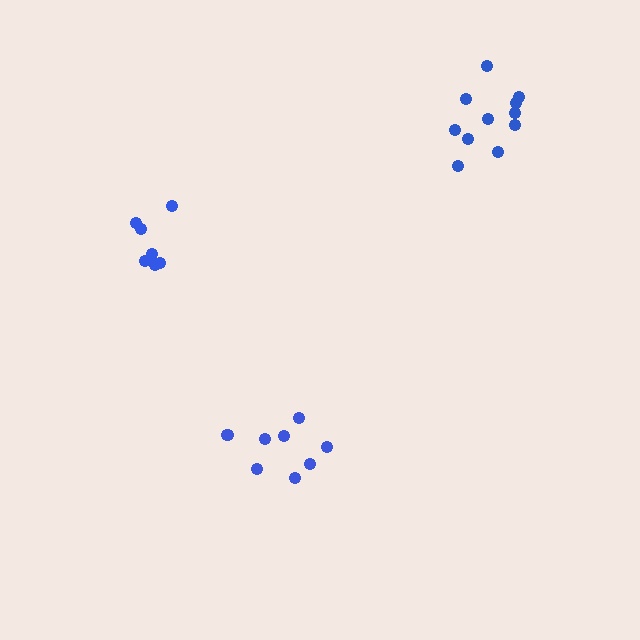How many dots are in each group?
Group 1: 7 dots, Group 2: 8 dots, Group 3: 11 dots (26 total).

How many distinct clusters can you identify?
There are 3 distinct clusters.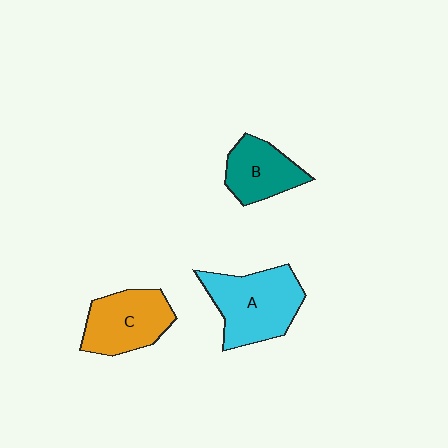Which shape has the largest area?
Shape A (cyan).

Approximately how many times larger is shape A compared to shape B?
Approximately 1.5 times.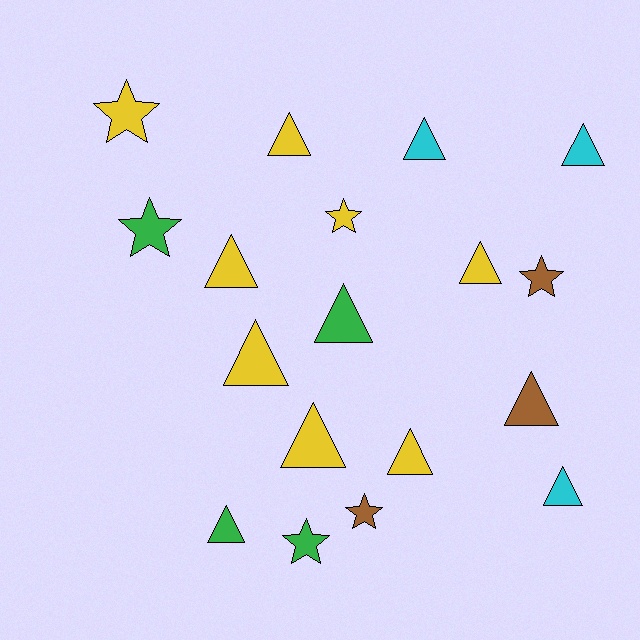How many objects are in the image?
There are 18 objects.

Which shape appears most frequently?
Triangle, with 12 objects.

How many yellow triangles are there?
There are 6 yellow triangles.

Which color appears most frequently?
Yellow, with 8 objects.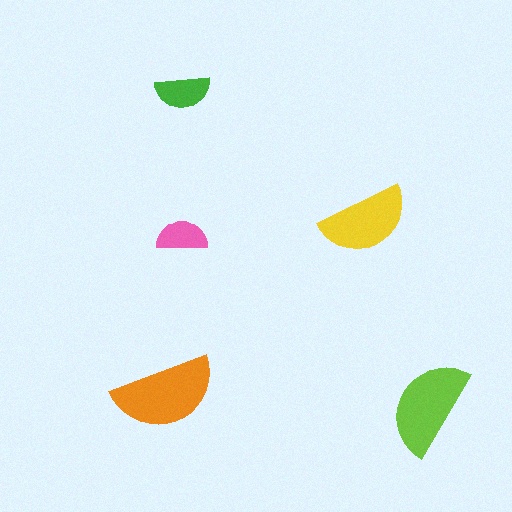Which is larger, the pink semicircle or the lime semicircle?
The lime one.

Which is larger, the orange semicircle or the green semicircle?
The orange one.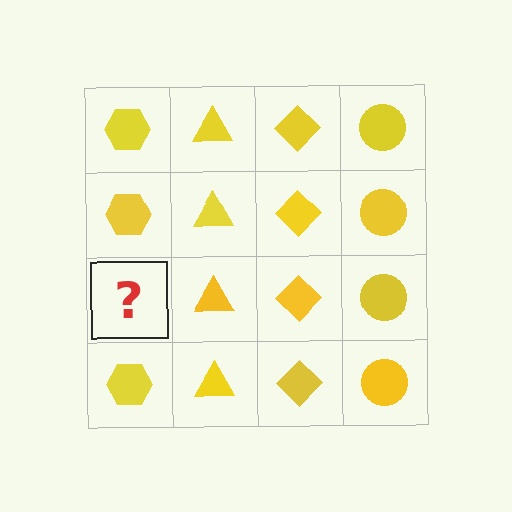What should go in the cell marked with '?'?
The missing cell should contain a yellow hexagon.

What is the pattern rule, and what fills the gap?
The rule is that each column has a consistent shape. The gap should be filled with a yellow hexagon.